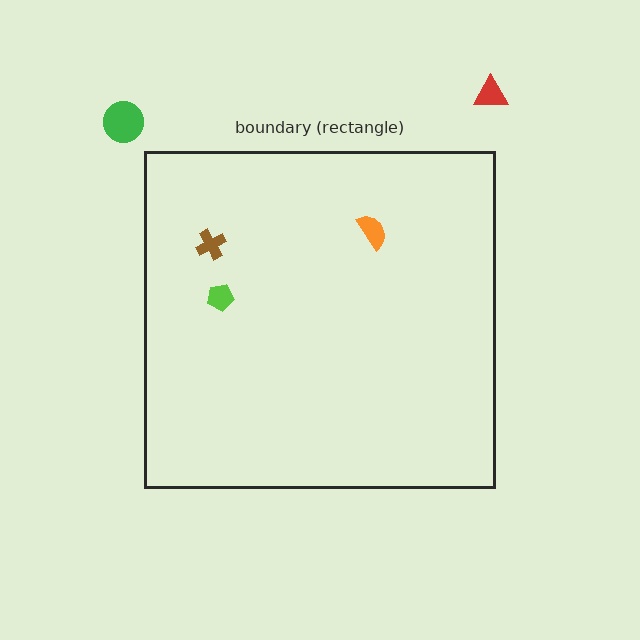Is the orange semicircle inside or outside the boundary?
Inside.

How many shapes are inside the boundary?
3 inside, 2 outside.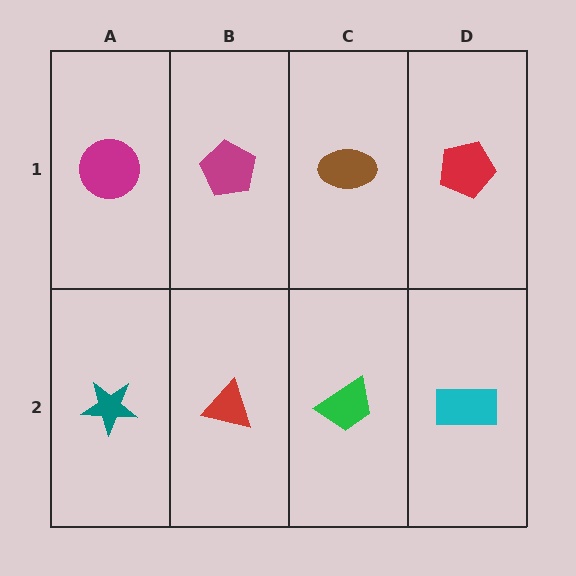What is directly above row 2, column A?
A magenta circle.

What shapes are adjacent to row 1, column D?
A cyan rectangle (row 2, column D), a brown ellipse (row 1, column C).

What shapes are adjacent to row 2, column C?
A brown ellipse (row 1, column C), a red triangle (row 2, column B), a cyan rectangle (row 2, column D).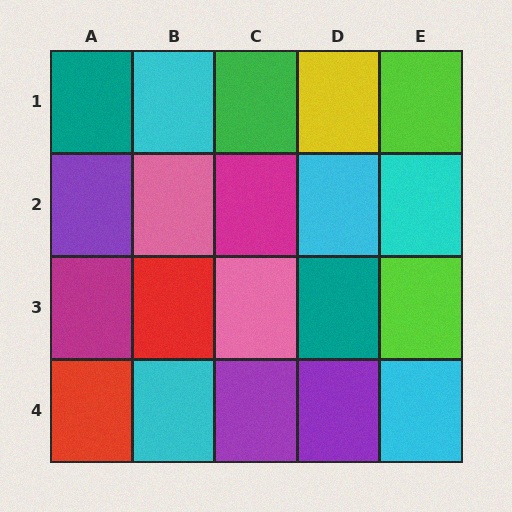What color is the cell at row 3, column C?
Pink.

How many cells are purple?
3 cells are purple.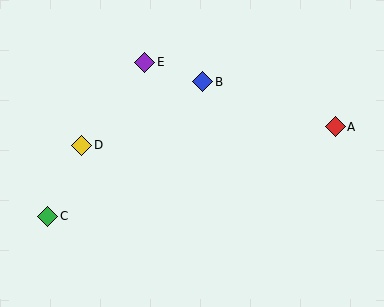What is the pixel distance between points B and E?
The distance between B and E is 61 pixels.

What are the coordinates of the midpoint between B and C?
The midpoint between B and C is at (125, 149).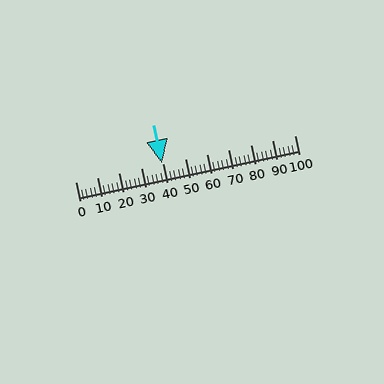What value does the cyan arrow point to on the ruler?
The cyan arrow points to approximately 40.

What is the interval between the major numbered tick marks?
The major tick marks are spaced 10 units apart.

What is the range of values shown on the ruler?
The ruler shows values from 0 to 100.